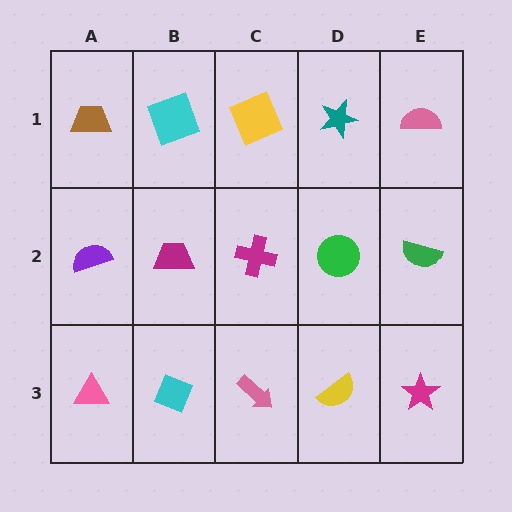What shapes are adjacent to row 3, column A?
A purple semicircle (row 2, column A), a cyan diamond (row 3, column B).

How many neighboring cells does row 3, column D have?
3.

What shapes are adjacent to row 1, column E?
A green semicircle (row 2, column E), a teal star (row 1, column D).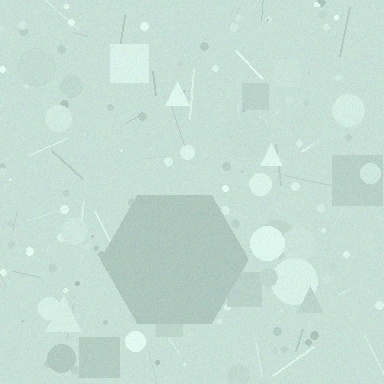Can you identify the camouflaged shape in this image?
The camouflaged shape is a hexagon.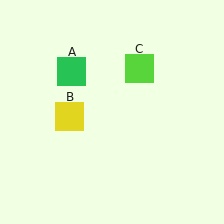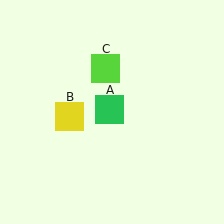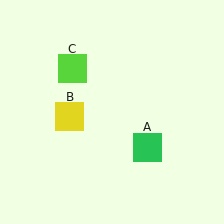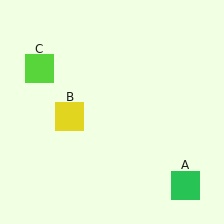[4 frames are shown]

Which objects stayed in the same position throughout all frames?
Yellow square (object B) remained stationary.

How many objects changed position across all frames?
2 objects changed position: green square (object A), lime square (object C).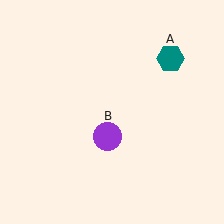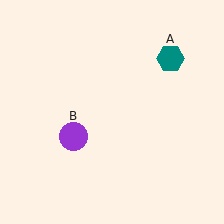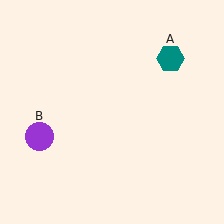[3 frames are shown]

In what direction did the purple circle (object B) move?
The purple circle (object B) moved left.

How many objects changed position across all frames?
1 object changed position: purple circle (object B).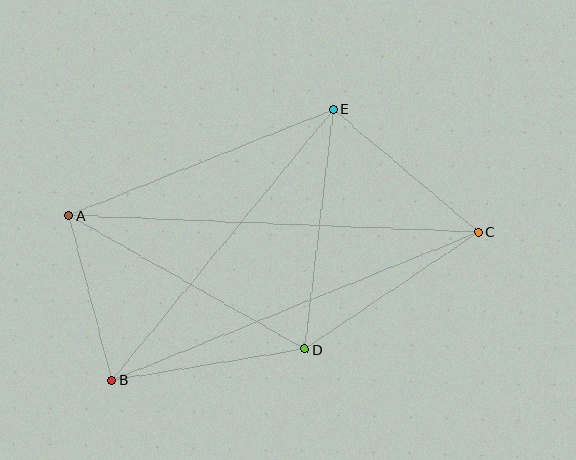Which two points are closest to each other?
Points A and B are closest to each other.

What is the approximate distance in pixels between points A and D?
The distance between A and D is approximately 271 pixels.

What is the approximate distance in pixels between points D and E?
The distance between D and E is approximately 242 pixels.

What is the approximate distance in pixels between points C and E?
The distance between C and E is approximately 190 pixels.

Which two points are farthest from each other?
Points A and C are farthest from each other.